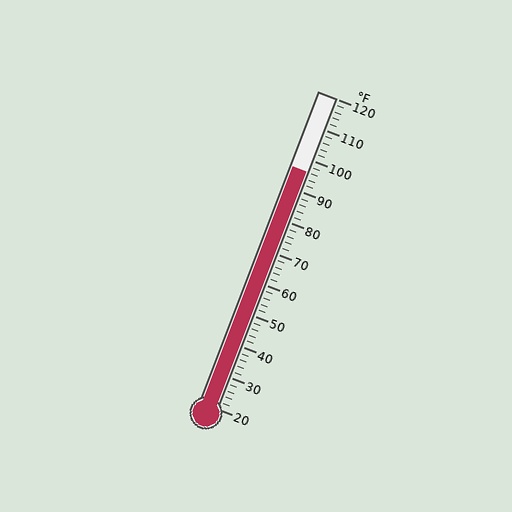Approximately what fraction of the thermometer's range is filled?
The thermometer is filled to approximately 75% of its range.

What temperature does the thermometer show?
The thermometer shows approximately 96°F.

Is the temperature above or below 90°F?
The temperature is above 90°F.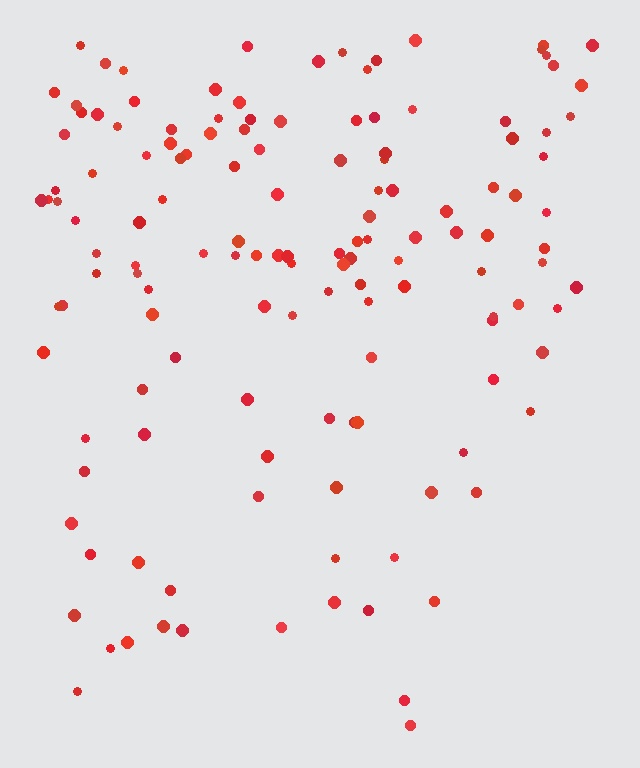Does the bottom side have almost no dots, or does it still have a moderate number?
Still a moderate number, just noticeably fewer than the top.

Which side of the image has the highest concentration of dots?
The top.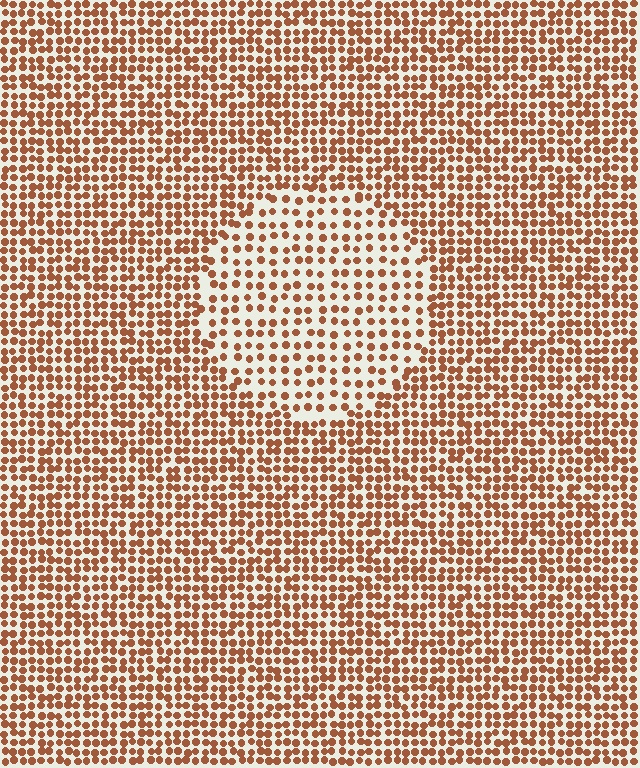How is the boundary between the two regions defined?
The boundary is defined by a change in element density (approximately 1.8x ratio). All elements are the same color, size, and shape.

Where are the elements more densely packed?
The elements are more densely packed outside the circle boundary.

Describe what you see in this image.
The image contains small brown elements arranged at two different densities. A circle-shaped region is visible where the elements are less densely packed than the surrounding area.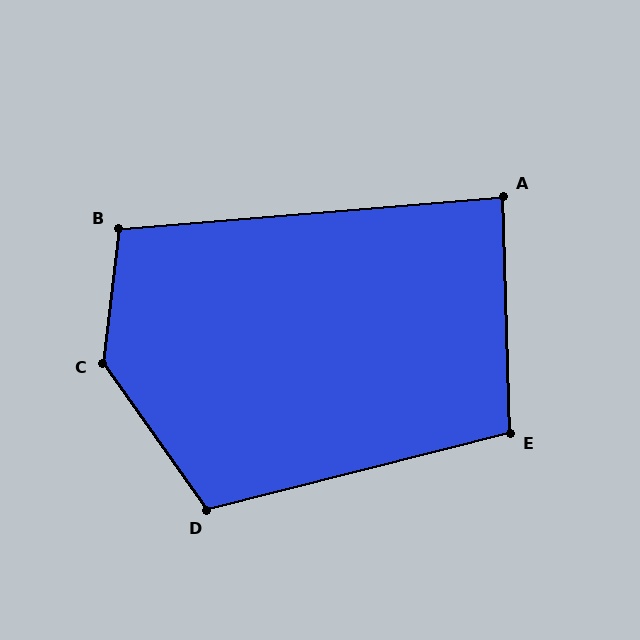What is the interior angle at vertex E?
Approximately 103 degrees (obtuse).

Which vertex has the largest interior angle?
C, at approximately 138 degrees.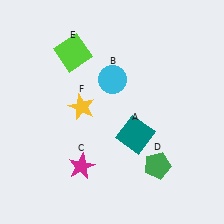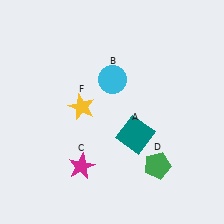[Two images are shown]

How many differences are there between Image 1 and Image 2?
There is 1 difference between the two images.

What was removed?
The lime square (E) was removed in Image 2.